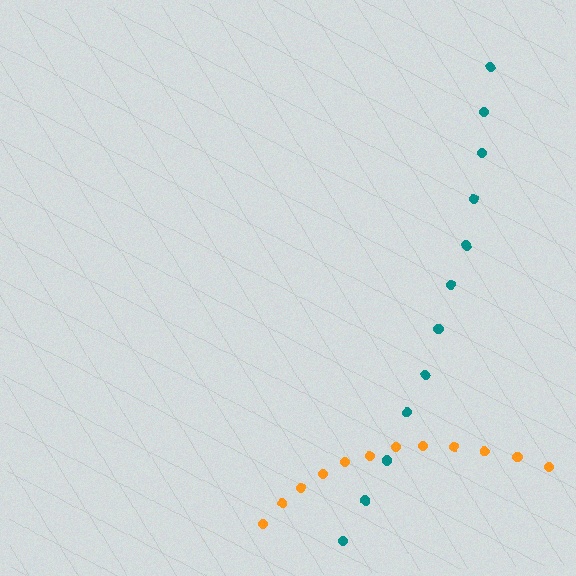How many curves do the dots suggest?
There are 2 distinct paths.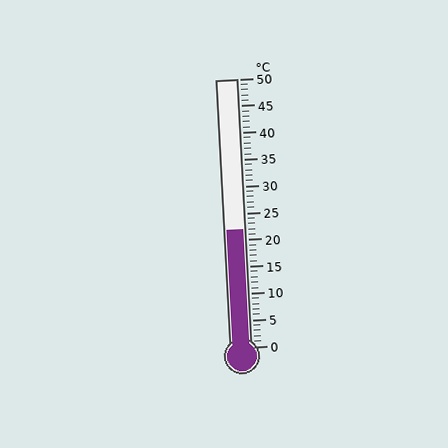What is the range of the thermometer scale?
The thermometer scale ranges from 0°C to 50°C.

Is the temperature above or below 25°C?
The temperature is below 25°C.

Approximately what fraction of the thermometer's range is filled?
The thermometer is filled to approximately 45% of its range.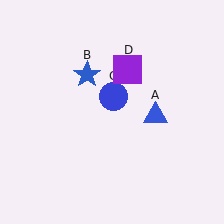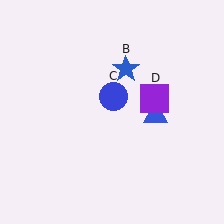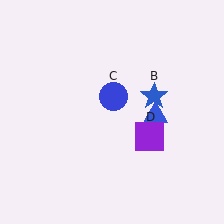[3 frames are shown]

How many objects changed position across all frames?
2 objects changed position: blue star (object B), purple square (object D).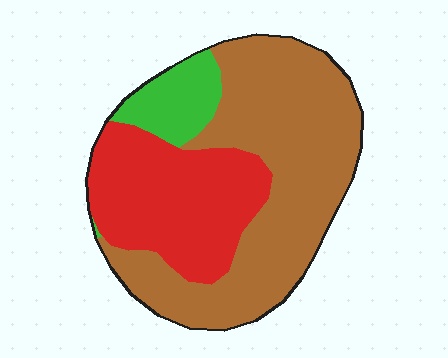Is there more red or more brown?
Brown.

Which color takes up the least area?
Green, at roughly 10%.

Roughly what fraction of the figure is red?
Red covers about 35% of the figure.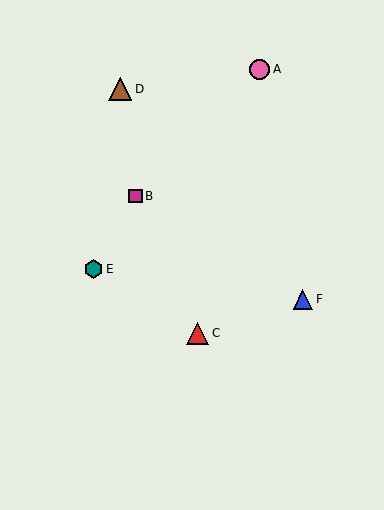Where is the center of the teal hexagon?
The center of the teal hexagon is at (93, 269).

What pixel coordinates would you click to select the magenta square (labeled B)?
Click at (135, 196) to select the magenta square B.